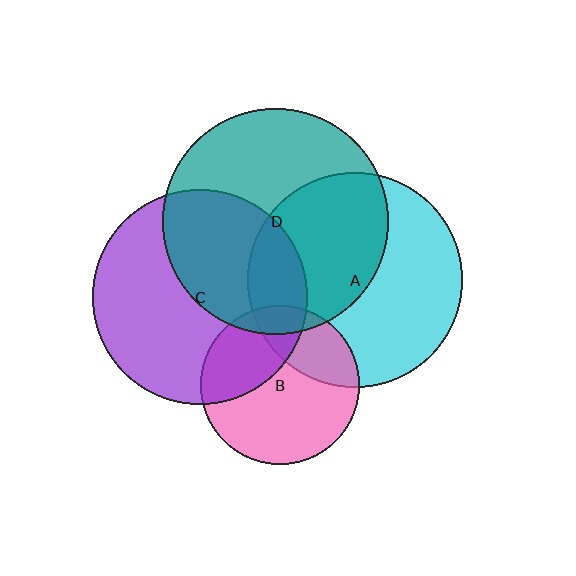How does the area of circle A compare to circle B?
Approximately 1.8 times.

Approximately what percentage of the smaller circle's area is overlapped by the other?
Approximately 35%.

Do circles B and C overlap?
Yes.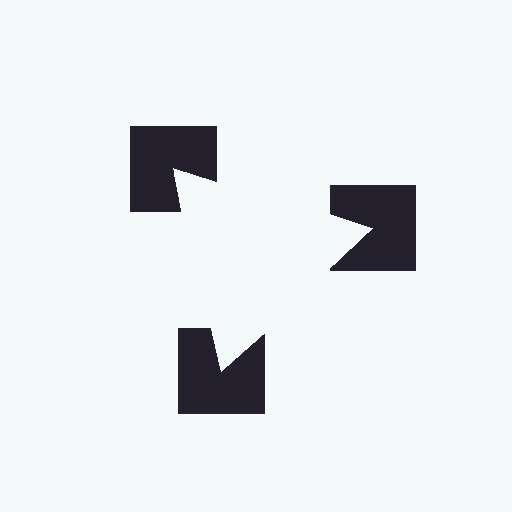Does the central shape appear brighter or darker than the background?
It typically appears slightly brighter than the background, even though no actual brightness change is drawn.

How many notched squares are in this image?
There are 3 — one at each vertex of the illusory triangle.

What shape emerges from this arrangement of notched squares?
An illusory triangle — its edges are inferred from the aligned wedge cuts in the notched squares, not physically drawn.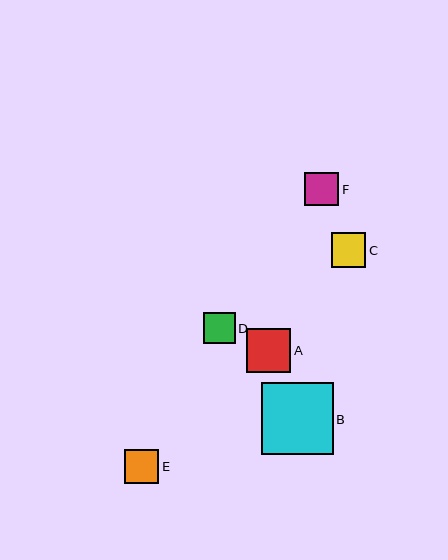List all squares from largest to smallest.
From largest to smallest: B, A, C, E, F, D.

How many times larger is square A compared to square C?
Square A is approximately 1.3 times the size of square C.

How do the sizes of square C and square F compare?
Square C and square F are approximately the same size.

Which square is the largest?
Square B is the largest with a size of approximately 72 pixels.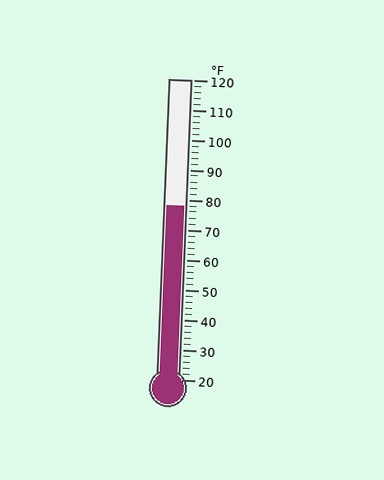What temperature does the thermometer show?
The thermometer shows approximately 78°F.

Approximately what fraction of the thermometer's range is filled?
The thermometer is filled to approximately 60% of its range.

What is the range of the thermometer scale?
The thermometer scale ranges from 20°F to 120°F.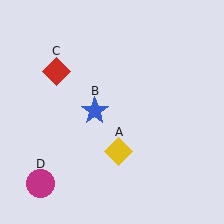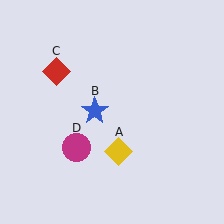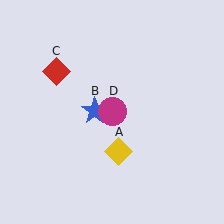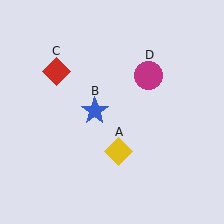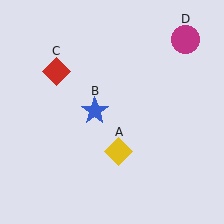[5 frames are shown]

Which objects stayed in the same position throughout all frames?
Yellow diamond (object A) and blue star (object B) and red diamond (object C) remained stationary.